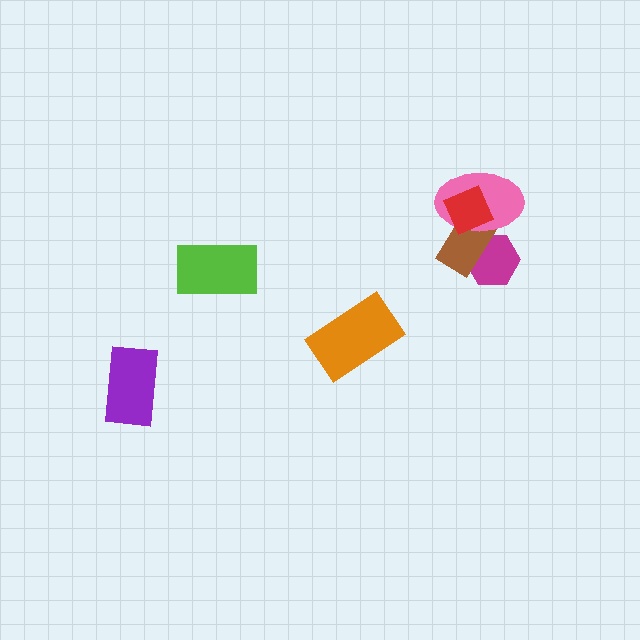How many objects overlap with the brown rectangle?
3 objects overlap with the brown rectangle.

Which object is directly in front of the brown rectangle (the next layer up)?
The pink ellipse is directly in front of the brown rectangle.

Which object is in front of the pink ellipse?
The red diamond is in front of the pink ellipse.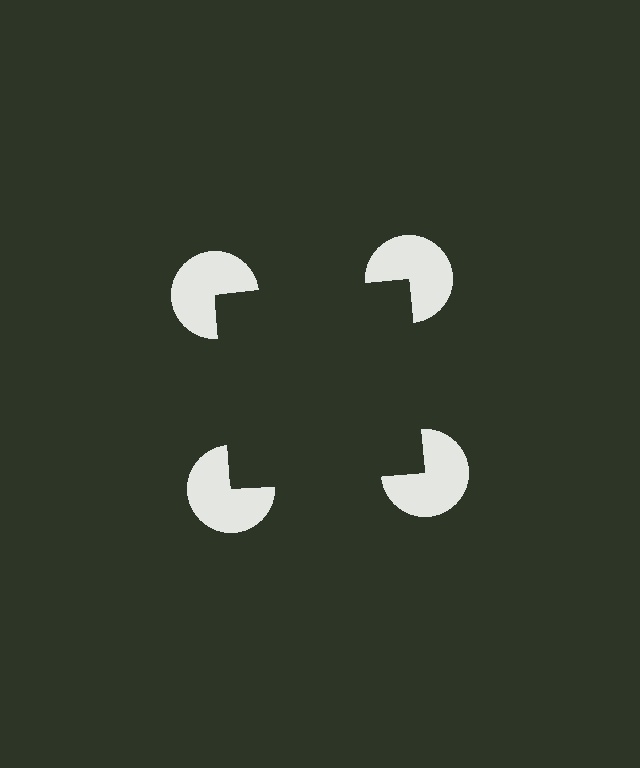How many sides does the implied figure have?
4 sides.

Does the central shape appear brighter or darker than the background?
It typically appears slightly darker than the background, even though no actual brightness change is drawn.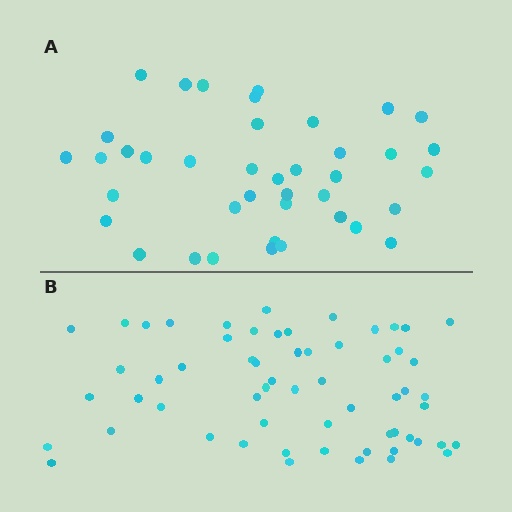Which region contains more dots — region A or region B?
Region B (the bottom region) has more dots.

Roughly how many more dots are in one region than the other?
Region B has approximately 20 more dots than region A.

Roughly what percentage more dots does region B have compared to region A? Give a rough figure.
About 50% more.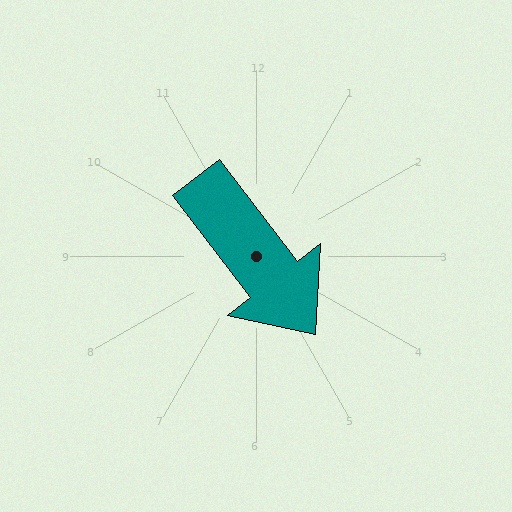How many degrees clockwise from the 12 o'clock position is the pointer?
Approximately 143 degrees.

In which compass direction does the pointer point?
Southeast.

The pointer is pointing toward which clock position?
Roughly 5 o'clock.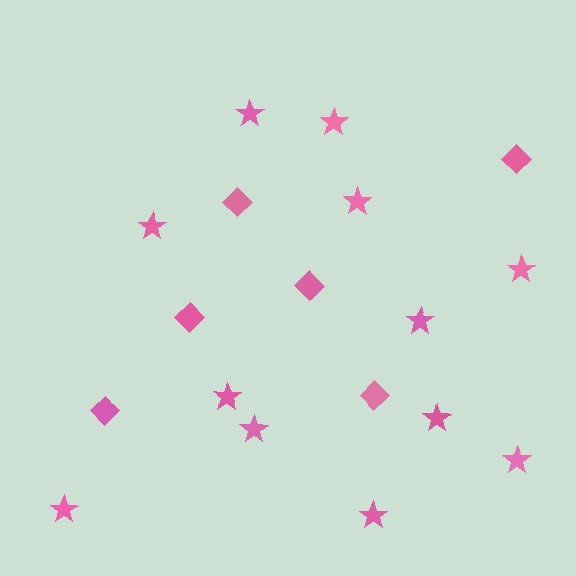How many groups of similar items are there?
There are 2 groups: one group of stars (12) and one group of diamonds (6).